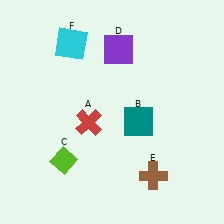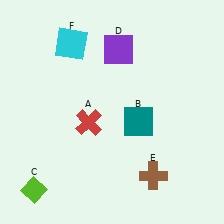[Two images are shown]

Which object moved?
The lime diamond (C) moved left.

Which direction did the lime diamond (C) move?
The lime diamond (C) moved left.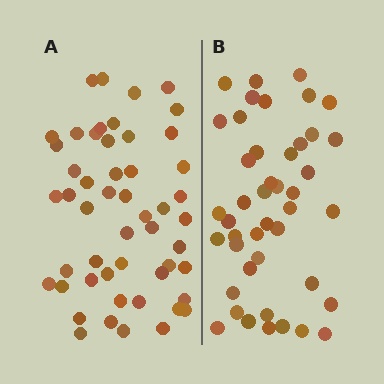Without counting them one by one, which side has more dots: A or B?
Region A (the left region) has more dots.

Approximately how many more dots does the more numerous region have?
Region A has roughly 8 or so more dots than region B.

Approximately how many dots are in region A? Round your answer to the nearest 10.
About 50 dots. (The exact count is 51, which rounds to 50.)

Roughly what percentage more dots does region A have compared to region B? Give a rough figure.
About 15% more.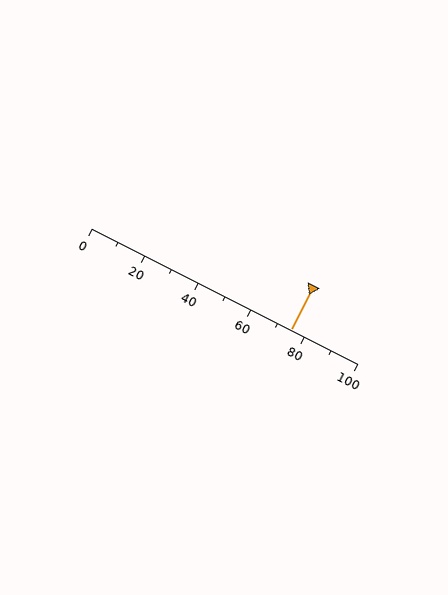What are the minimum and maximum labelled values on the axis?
The axis runs from 0 to 100.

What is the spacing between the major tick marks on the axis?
The major ticks are spaced 20 apart.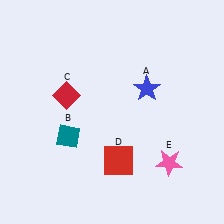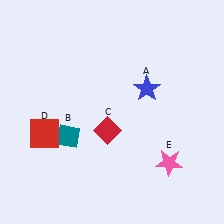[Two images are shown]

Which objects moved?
The objects that moved are: the red diamond (C), the red square (D).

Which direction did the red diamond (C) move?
The red diamond (C) moved right.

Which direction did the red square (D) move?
The red square (D) moved left.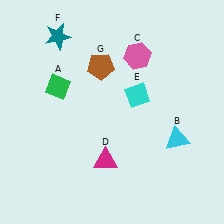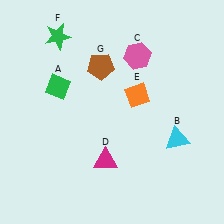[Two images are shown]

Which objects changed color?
E changed from cyan to orange. F changed from teal to green.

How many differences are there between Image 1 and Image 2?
There are 2 differences between the two images.